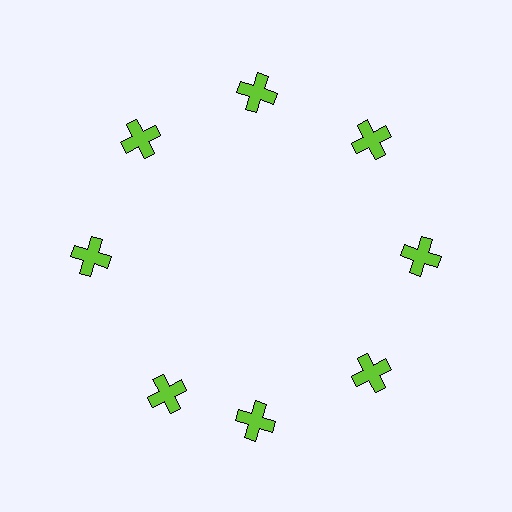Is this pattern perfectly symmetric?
No. The 8 lime crosses are arranged in a ring, but one element near the 8 o'clock position is rotated out of alignment along the ring, breaking the 8-fold rotational symmetry.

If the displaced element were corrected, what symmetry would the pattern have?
It would have 8-fold rotational symmetry — the pattern would map onto itself every 45 degrees.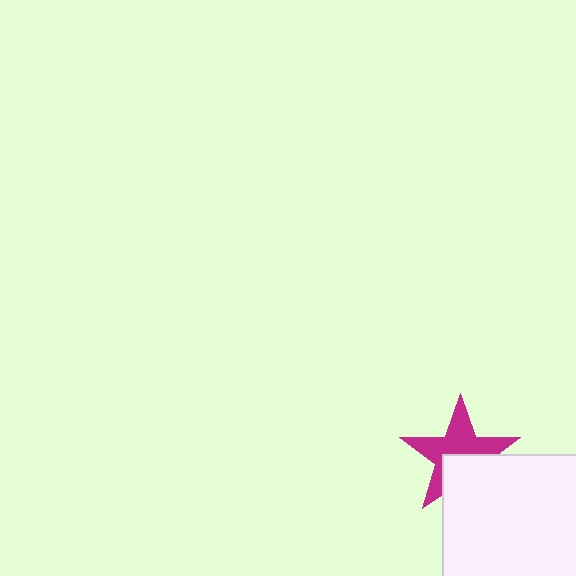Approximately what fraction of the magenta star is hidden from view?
Roughly 39% of the magenta star is hidden behind the white square.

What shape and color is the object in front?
The object in front is a white square.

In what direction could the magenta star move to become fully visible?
The magenta star could move up. That would shift it out from behind the white square entirely.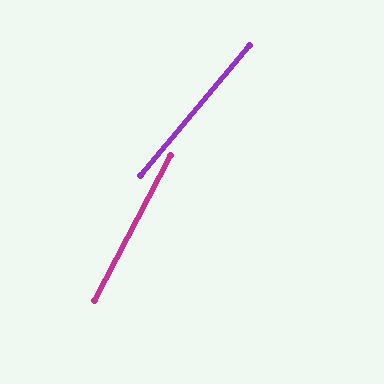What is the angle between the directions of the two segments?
Approximately 13 degrees.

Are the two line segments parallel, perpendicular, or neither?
Neither parallel nor perpendicular — they differ by about 13°.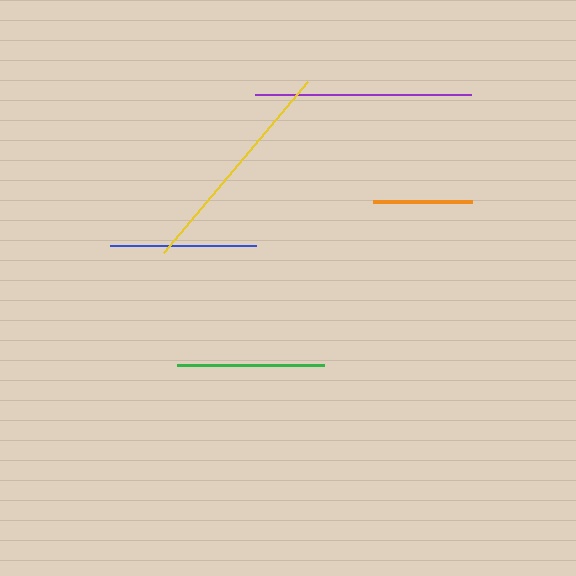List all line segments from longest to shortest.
From longest to shortest: yellow, purple, green, blue, orange.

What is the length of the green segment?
The green segment is approximately 147 pixels long.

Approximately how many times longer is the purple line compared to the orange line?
The purple line is approximately 2.2 times the length of the orange line.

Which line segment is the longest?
The yellow line is the longest at approximately 223 pixels.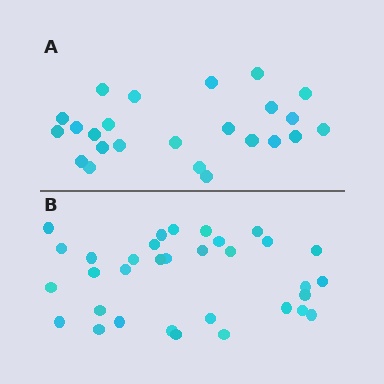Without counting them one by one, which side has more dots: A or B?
Region B (the bottom region) has more dots.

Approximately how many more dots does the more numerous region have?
Region B has roughly 8 or so more dots than region A.